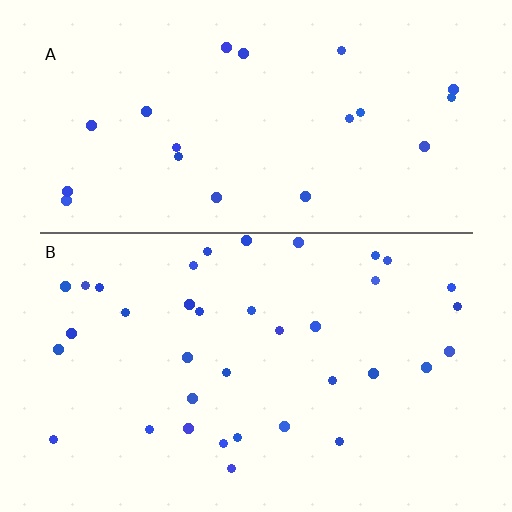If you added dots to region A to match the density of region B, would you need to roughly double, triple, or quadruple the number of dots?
Approximately double.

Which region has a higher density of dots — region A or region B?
B (the bottom).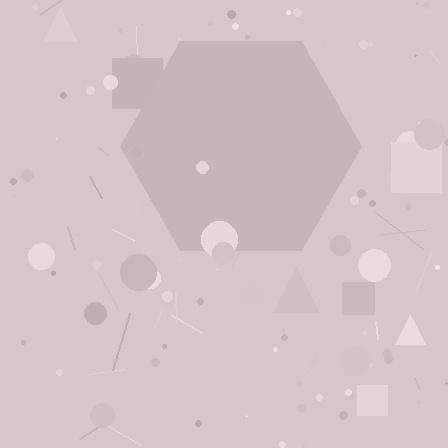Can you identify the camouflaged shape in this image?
The camouflaged shape is a hexagon.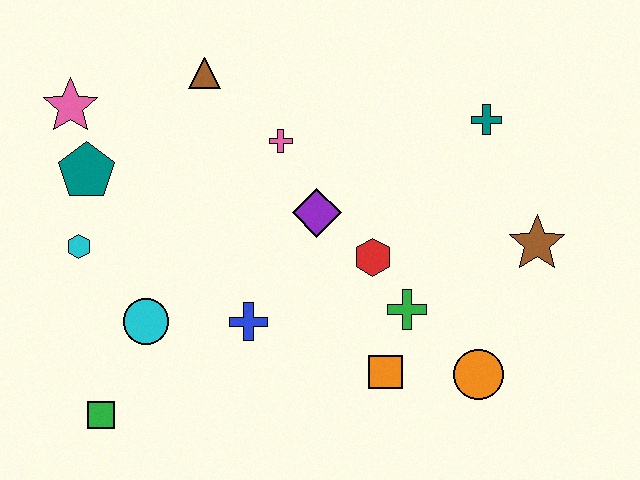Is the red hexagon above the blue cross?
Yes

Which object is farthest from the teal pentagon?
The brown star is farthest from the teal pentagon.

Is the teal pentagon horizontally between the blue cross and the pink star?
Yes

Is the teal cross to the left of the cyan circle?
No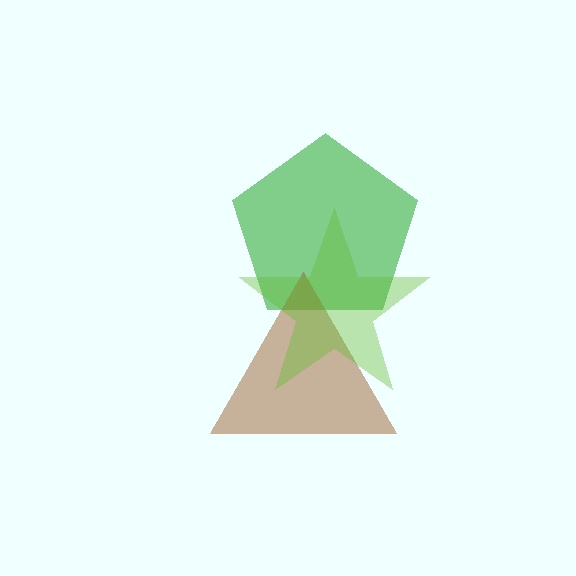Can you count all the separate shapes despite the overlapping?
Yes, there are 3 separate shapes.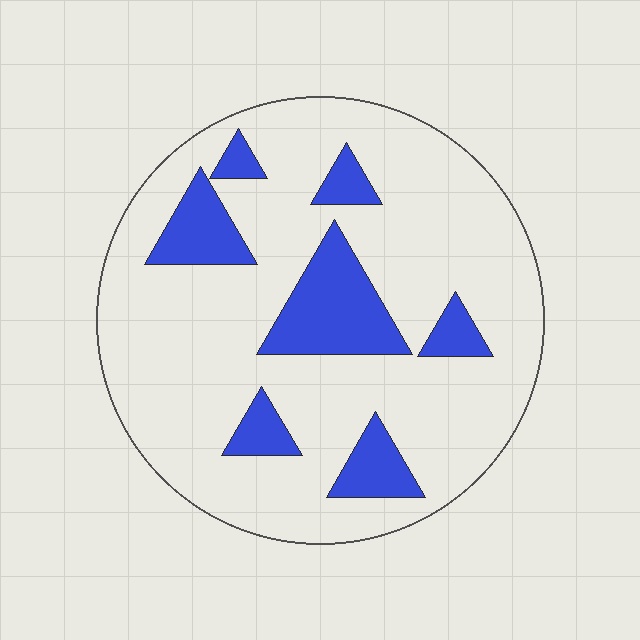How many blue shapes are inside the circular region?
7.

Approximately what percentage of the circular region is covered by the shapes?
Approximately 20%.